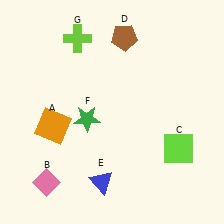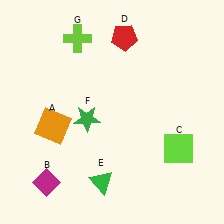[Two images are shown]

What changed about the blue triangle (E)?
In Image 1, E is blue. In Image 2, it changed to green.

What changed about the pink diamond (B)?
In Image 1, B is pink. In Image 2, it changed to magenta.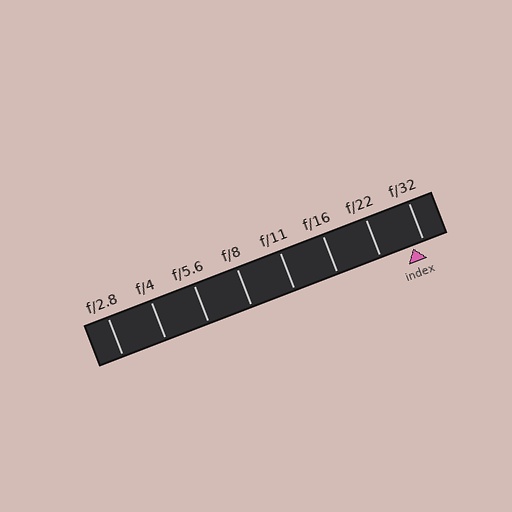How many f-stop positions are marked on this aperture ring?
There are 8 f-stop positions marked.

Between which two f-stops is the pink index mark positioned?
The index mark is between f/22 and f/32.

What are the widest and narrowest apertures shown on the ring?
The widest aperture shown is f/2.8 and the narrowest is f/32.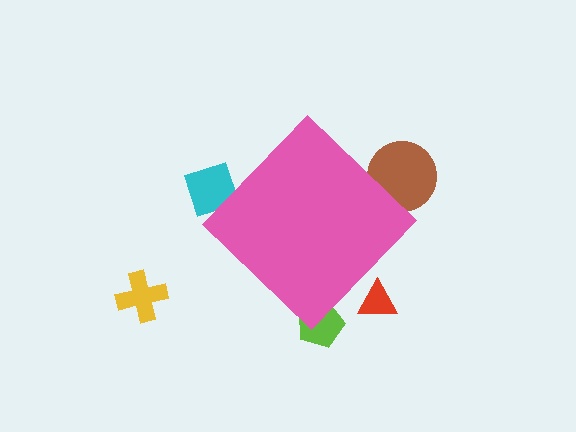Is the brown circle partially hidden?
Yes, the brown circle is partially hidden behind the pink diamond.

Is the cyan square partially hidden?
Yes, the cyan square is partially hidden behind the pink diamond.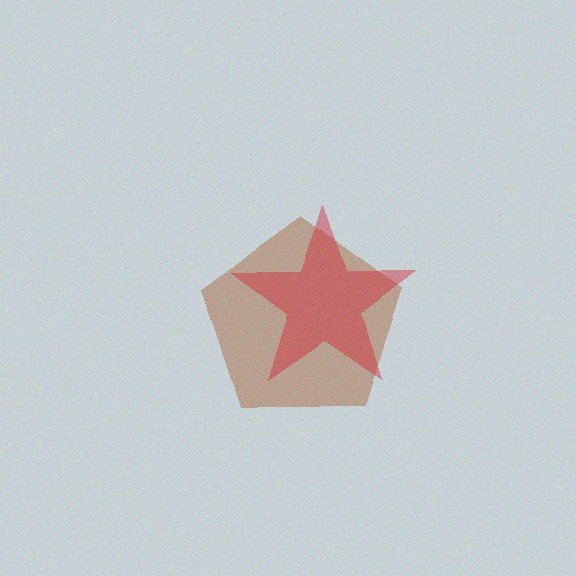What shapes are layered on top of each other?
The layered shapes are: a brown pentagon, a red star.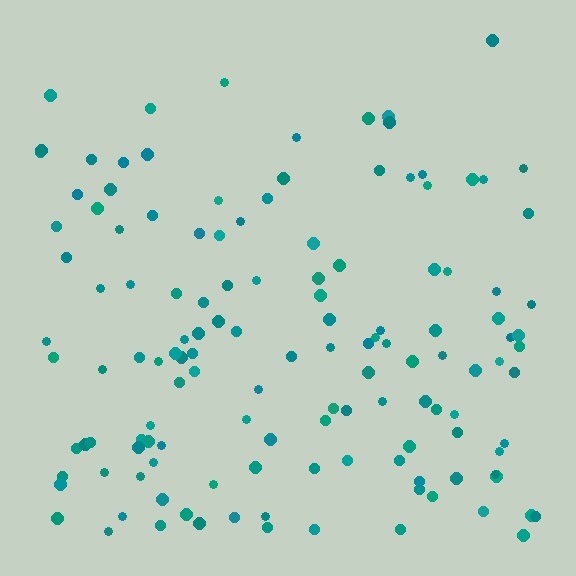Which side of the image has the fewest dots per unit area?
The top.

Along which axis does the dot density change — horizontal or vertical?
Vertical.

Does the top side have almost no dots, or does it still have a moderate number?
Still a moderate number, just noticeably fewer than the bottom.